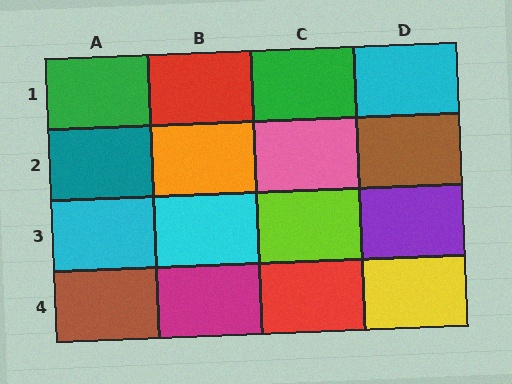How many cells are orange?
1 cell is orange.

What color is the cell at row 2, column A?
Teal.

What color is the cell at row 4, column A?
Brown.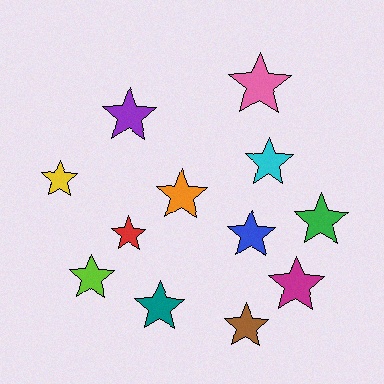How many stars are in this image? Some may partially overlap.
There are 12 stars.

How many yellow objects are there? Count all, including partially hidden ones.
There is 1 yellow object.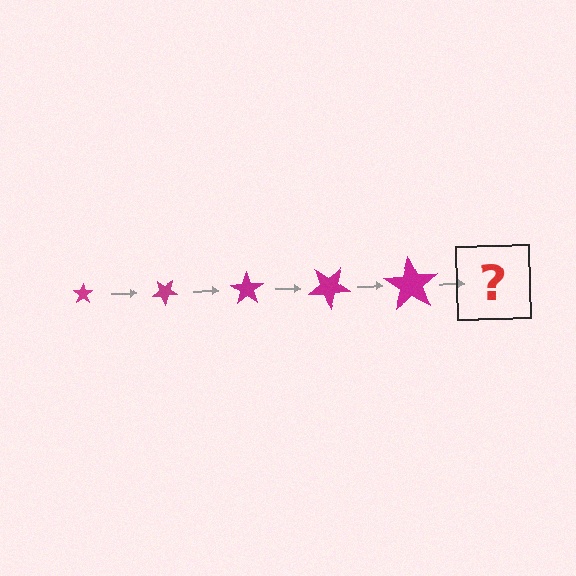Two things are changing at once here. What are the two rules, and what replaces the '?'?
The two rules are that the star grows larger each step and it rotates 35 degrees each step. The '?' should be a star, larger than the previous one and rotated 175 degrees from the start.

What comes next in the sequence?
The next element should be a star, larger than the previous one and rotated 175 degrees from the start.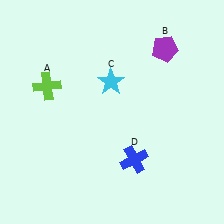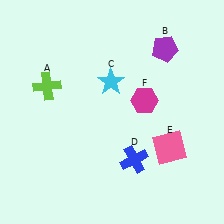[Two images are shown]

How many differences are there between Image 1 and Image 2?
There are 2 differences between the two images.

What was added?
A pink square (E), a magenta hexagon (F) were added in Image 2.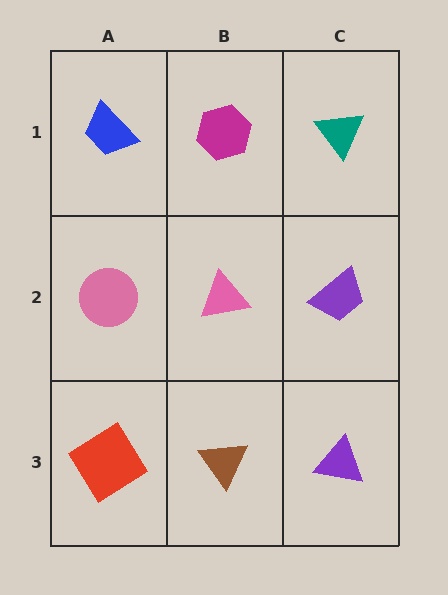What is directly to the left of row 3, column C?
A brown triangle.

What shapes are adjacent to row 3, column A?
A pink circle (row 2, column A), a brown triangle (row 3, column B).